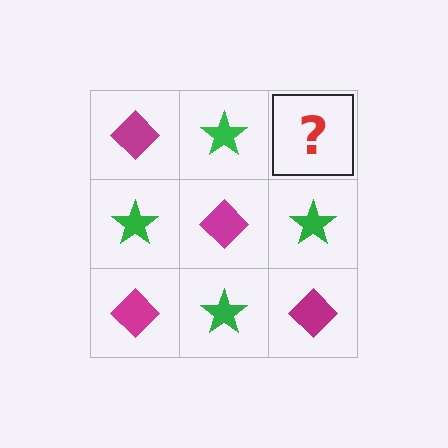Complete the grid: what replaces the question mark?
The question mark should be replaced with a magenta diamond.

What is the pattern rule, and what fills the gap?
The rule is that it alternates magenta diamond and green star in a checkerboard pattern. The gap should be filled with a magenta diamond.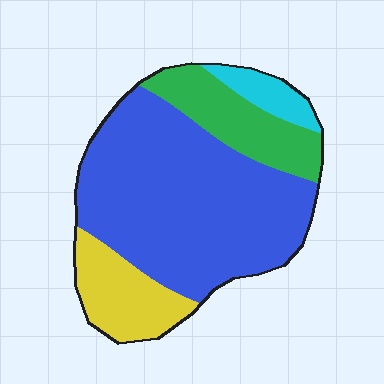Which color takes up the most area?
Blue, at roughly 60%.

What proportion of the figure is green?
Green covers about 15% of the figure.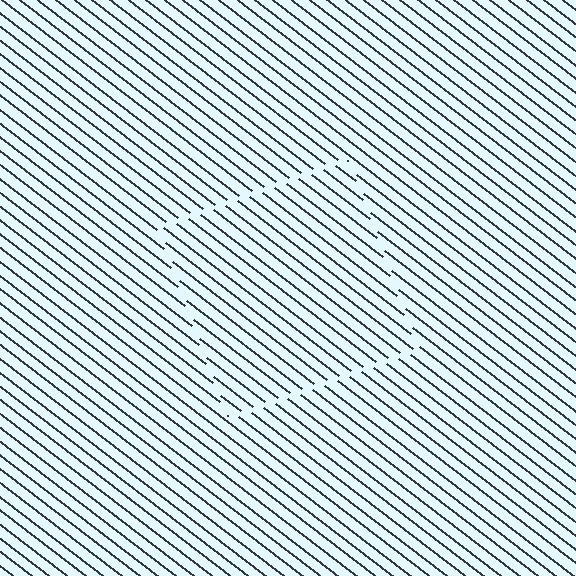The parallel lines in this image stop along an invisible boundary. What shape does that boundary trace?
An illusory square. The interior of the shape contains the same grating, shifted by half a period — the contour is defined by the phase discontinuity where line-ends from the inner and outer gratings abut.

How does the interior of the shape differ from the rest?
The interior of the shape contains the same grating, shifted by half a period — the contour is defined by the phase discontinuity where line-ends from the inner and outer gratings abut.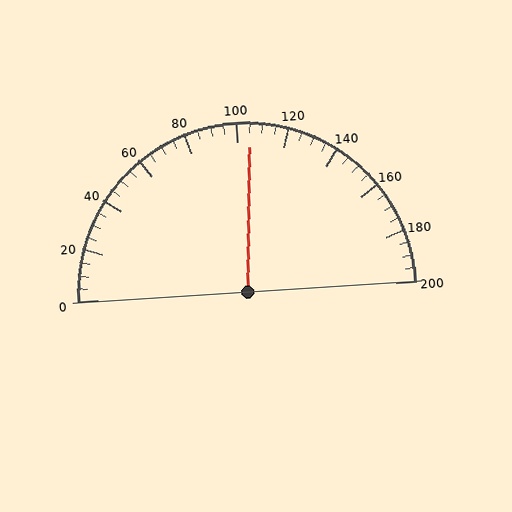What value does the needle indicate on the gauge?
The needle indicates approximately 105.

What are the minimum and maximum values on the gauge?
The gauge ranges from 0 to 200.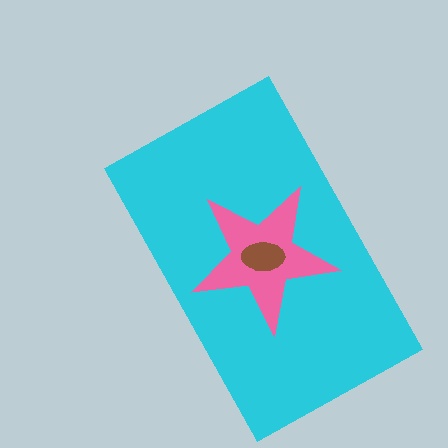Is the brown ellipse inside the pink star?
Yes.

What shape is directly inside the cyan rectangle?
The pink star.